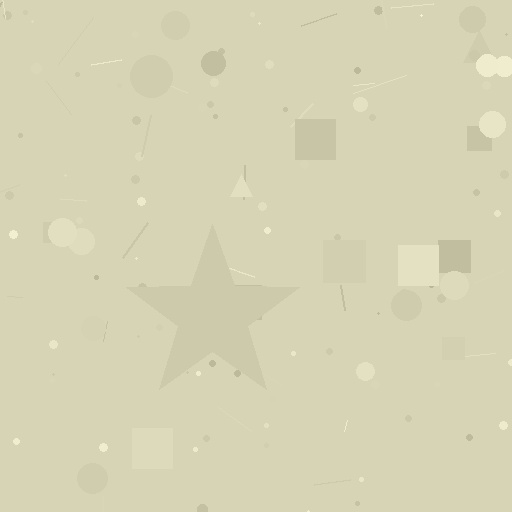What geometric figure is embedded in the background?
A star is embedded in the background.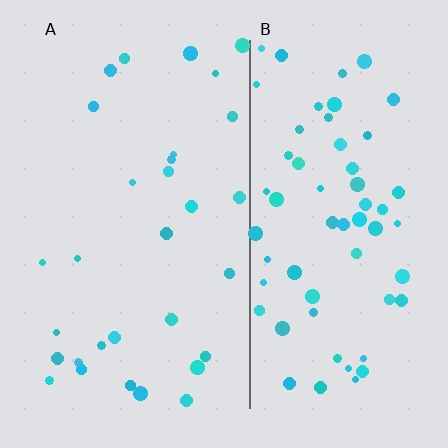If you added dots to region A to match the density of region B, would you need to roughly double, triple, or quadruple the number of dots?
Approximately double.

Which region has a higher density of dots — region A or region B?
B (the right).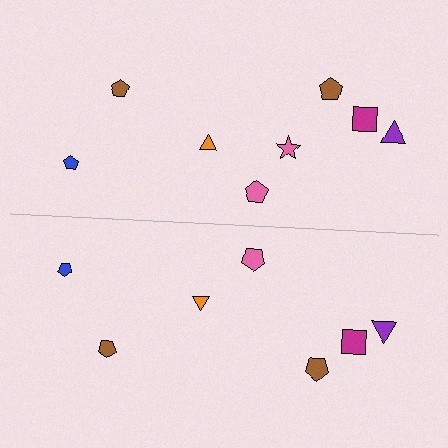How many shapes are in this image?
There are 15 shapes in this image.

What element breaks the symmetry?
A pink star is missing from the bottom side.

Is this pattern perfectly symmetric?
No, the pattern is not perfectly symmetric. A pink star is missing from the bottom side.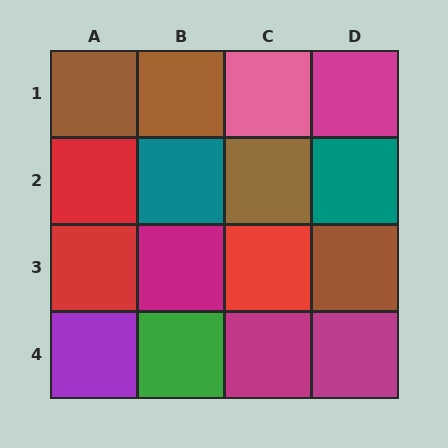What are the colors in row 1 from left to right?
Brown, brown, pink, magenta.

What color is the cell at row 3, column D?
Brown.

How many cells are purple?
1 cell is purple.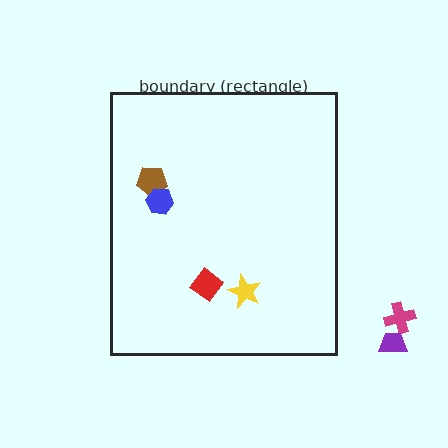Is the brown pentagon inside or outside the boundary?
Inside.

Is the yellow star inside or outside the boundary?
Inside.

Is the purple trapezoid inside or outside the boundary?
Outside.